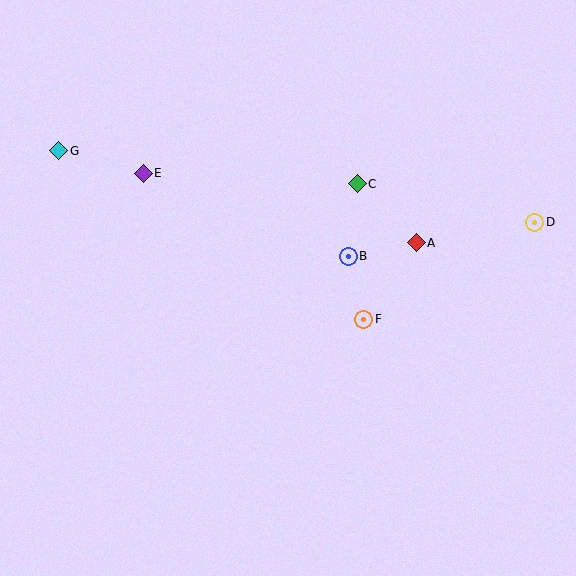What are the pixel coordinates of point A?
Point A is at (416, 243).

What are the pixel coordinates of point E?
Point E is at (143, 173).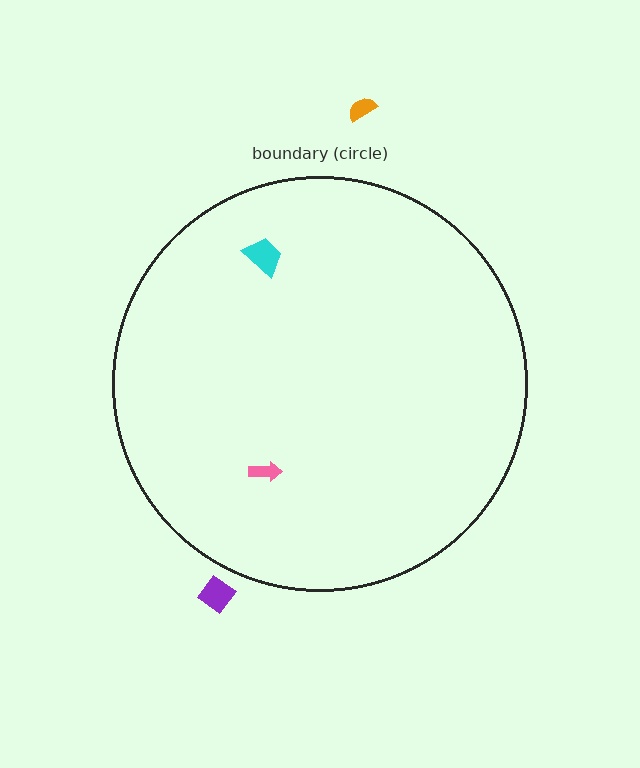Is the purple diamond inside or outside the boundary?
Outside.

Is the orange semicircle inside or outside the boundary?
Outside.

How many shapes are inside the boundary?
2 inside, 2 outside.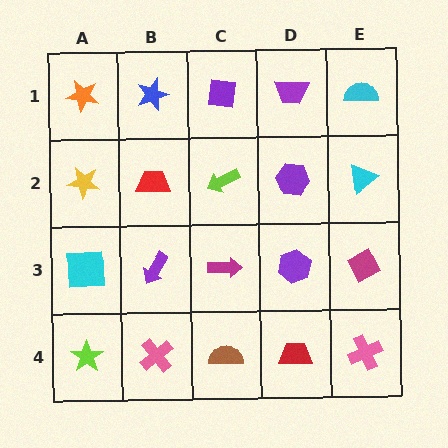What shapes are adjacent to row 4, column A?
A cyan square (row 3, column A), a pink cross (row 4, column B).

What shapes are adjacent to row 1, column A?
A yellow star (row 2, column A), a blue star (row 1, column B).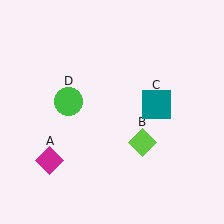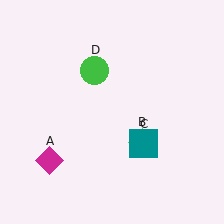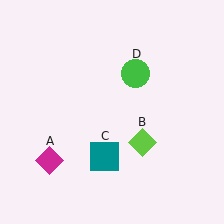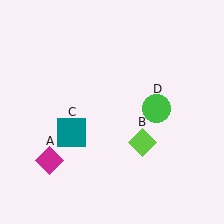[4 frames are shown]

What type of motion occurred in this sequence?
The teal square (object C), green circle (object D) rotated clockwise around the center of the scene.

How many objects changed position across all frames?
2 objects changed position: teal square (object C), green circle (object D).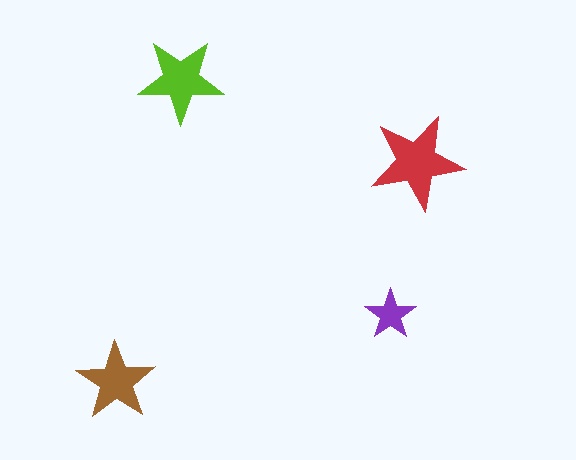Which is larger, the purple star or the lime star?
The lime one.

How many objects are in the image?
There are 4 objects in the image.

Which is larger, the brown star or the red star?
The red one.